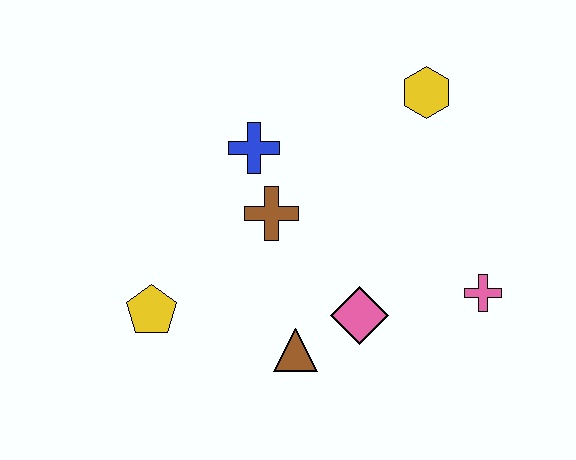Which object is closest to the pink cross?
The pink diamond is closest to the pink cross.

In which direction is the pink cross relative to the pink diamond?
The pink cross is to the right of the pink diamond.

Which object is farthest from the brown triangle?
The yellow hexagon is farthest from the brown triangle.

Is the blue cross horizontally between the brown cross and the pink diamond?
No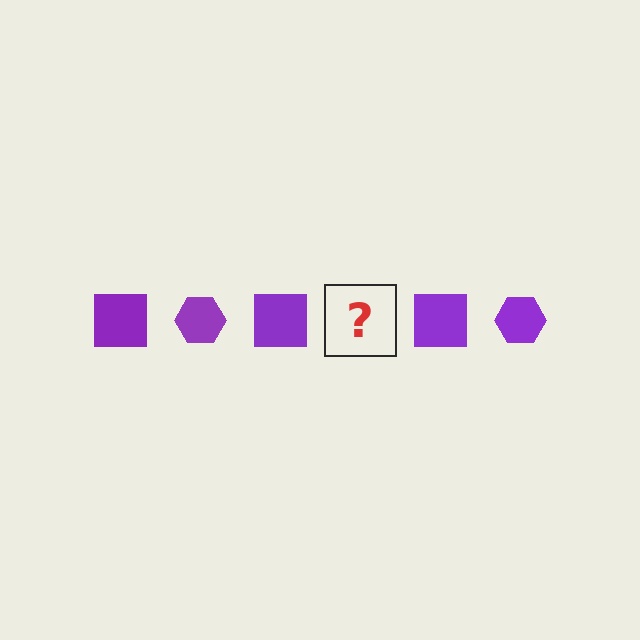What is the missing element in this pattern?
The missing element is a purple hexagon.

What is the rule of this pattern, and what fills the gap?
The rule is that the pattern cycles through square, hexagon shapes in purple. The gap should be filled with a purple hexagon.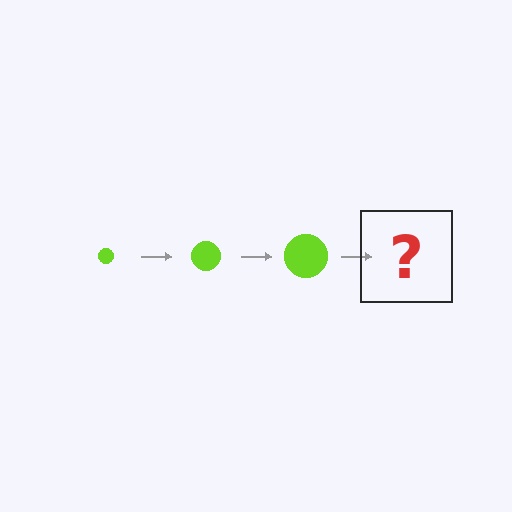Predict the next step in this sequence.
The next step is a lime circle, larger than the previous one.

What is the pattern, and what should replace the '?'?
The pattern is that the circle gets progressively larger each step. The '?' should be a lime circle, larger than the previous one.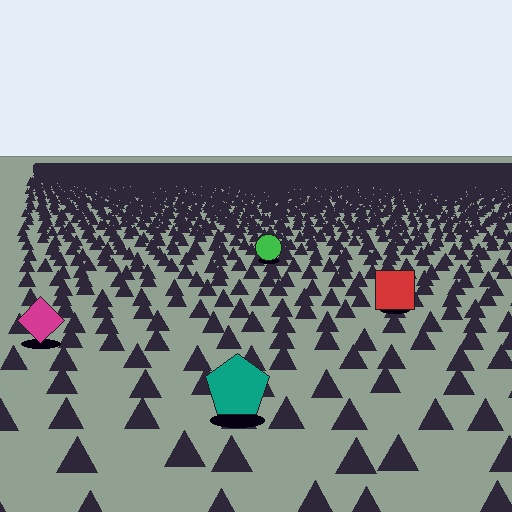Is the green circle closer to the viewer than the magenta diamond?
No. The magenta diamond is closer — you can tell from the texture gradient: the ground texture is coarser near it.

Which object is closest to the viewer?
The teal pentagon is closest. The texture marks near it are larger and more spread out.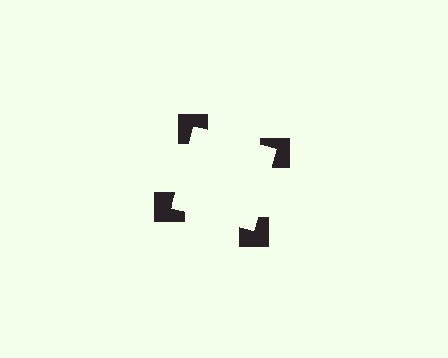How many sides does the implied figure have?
4 sides.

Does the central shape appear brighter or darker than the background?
It typically appears slightly brighter than the background, even though no actual brightness change is drawn.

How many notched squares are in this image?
There are 4 — one at each vertex of the illusory square.